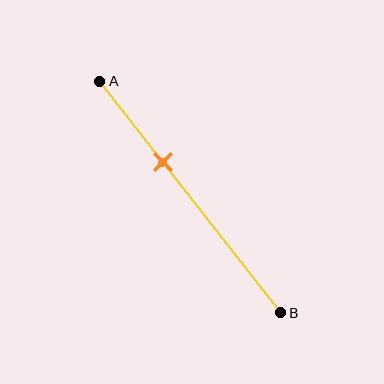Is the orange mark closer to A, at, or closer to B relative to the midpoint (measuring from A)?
The orange mark is closer to point A than the midpoint of segment AB.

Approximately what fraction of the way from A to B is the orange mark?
The orange mark is approximately 35% of the way from A to B.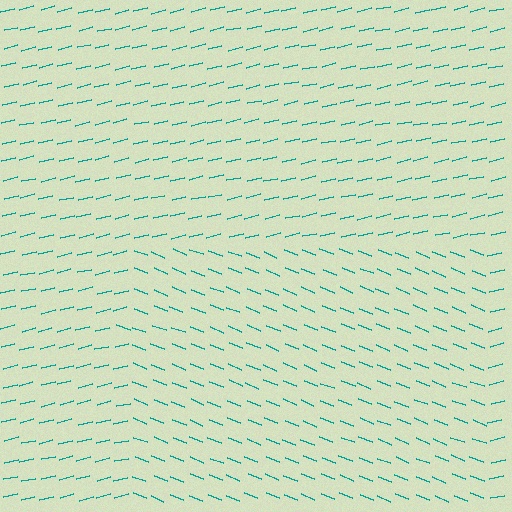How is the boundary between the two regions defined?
The boundary is defined purely by a change in line orientation (approximately 35 degrees difference). All lines are the same color and thickness.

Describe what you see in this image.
The image is filled with small teal line segments. A rectangle region in the image has lines oriented differently from the surrounding lines, creating a visible texture boundary.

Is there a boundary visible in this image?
Yes, there is a texture boundary formed by a change in line orientation.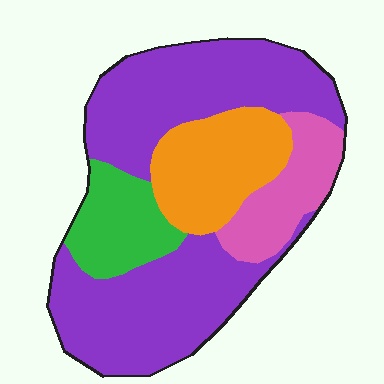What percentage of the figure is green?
Green takes up about one eighth (1/8) of the figure.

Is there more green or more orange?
Orange.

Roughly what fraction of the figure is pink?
Pink covers roughly 15% of the figure.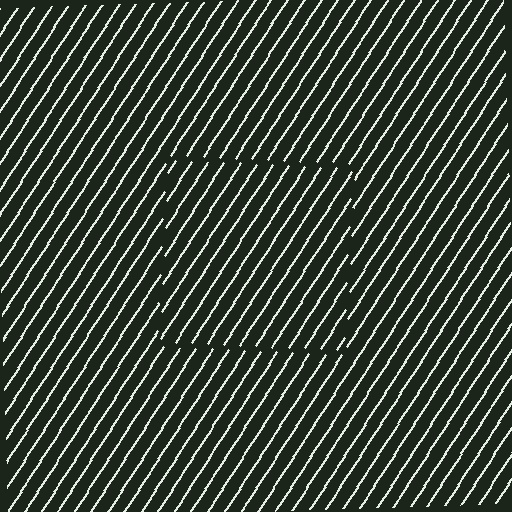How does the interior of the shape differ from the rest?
The interior of the shape contains the same grating, shifted by half a period — the contour is defined by the phase discontinuity where line-ends from the inner and outer gratings abut.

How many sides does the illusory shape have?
4 sides — the line-ends trace a square.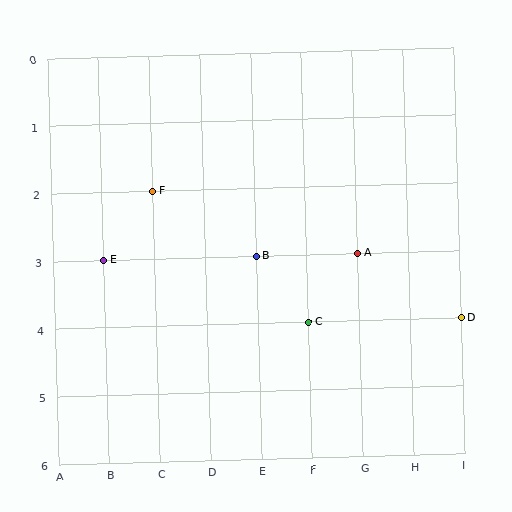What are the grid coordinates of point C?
Point C is at grid coordinates (F, 4).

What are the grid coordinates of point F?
Point F is at grid coordinates (C, 2).